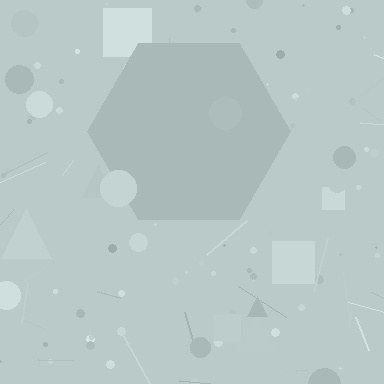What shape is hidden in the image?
A hexagon is hidden in the image.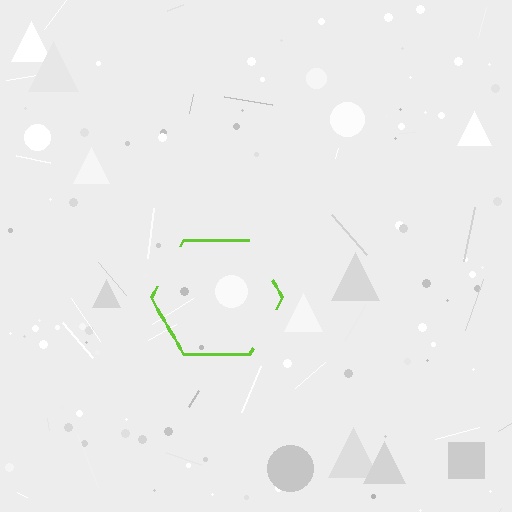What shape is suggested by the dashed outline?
The dashed outline suggests a hexagon.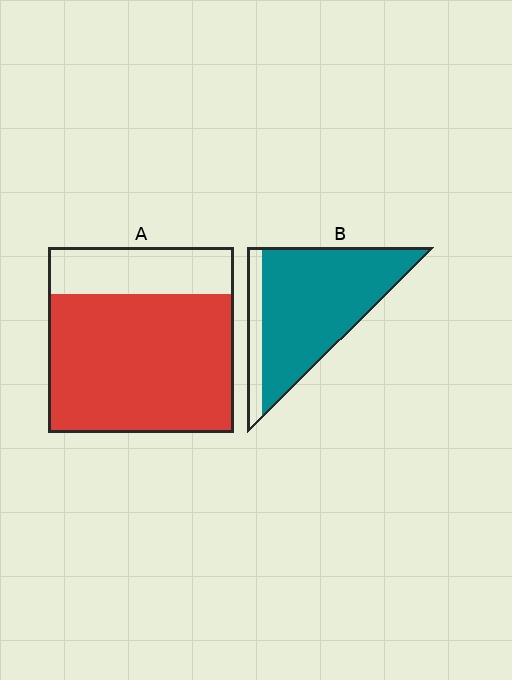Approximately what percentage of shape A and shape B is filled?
A is approximately 75% and B is approximately 85%.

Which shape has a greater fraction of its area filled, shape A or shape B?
Shape B.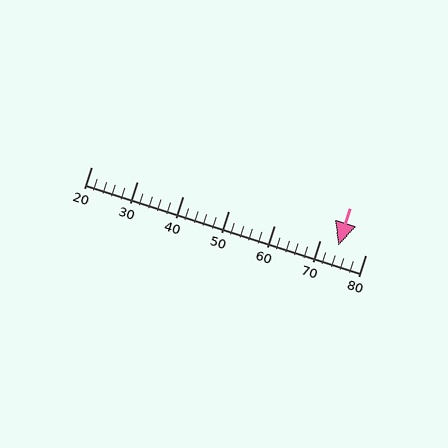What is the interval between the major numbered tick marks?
The major tick marks are spaced 10 units apart.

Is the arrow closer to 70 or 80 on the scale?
The arrow is closer to 70.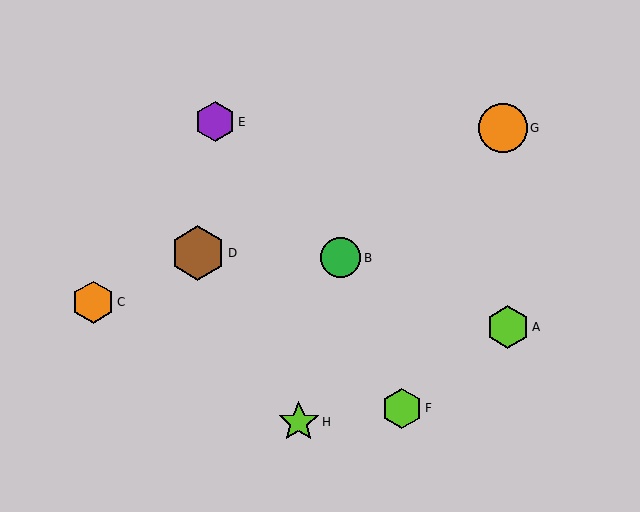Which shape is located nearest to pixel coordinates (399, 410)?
The lime hexagon (labeled F) at (402, 408) is nearest to that location.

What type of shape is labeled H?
Shape H is a lime star.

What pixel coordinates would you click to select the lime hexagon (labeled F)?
Click at (402, 408) to select the lime hexagon F.